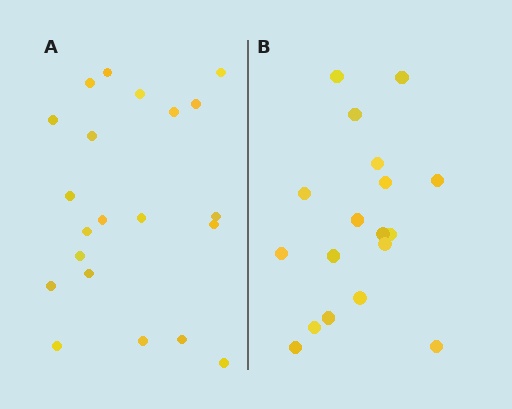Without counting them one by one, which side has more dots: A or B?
Region A (the left region) has more dots.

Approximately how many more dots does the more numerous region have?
Region A has just a few more — roughly 2 or 3 more dots than region B.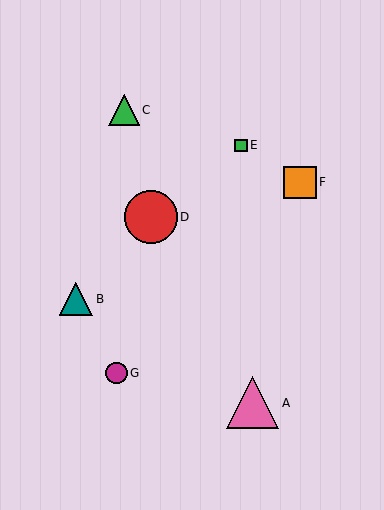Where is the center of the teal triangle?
The center of the teal triangle is at (76, 299).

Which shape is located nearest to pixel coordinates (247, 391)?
The pink triangle (labeled A) at (253, 403) is nearest to that location.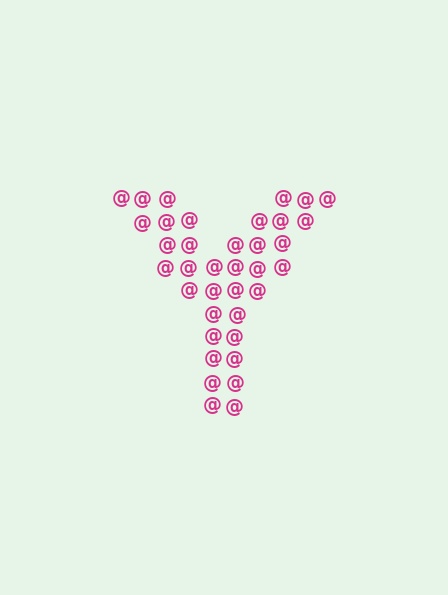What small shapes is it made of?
It is made of small at signs.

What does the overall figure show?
The overall figure shows the letter Y.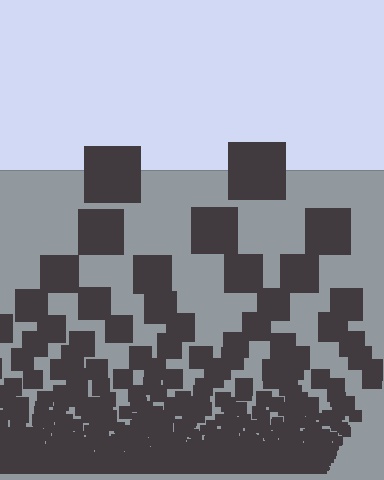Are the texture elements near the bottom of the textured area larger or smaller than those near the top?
Smaller. The gradient is inverted — elements near the bottom are smaller and denser.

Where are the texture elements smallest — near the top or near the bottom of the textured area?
Near the bottom.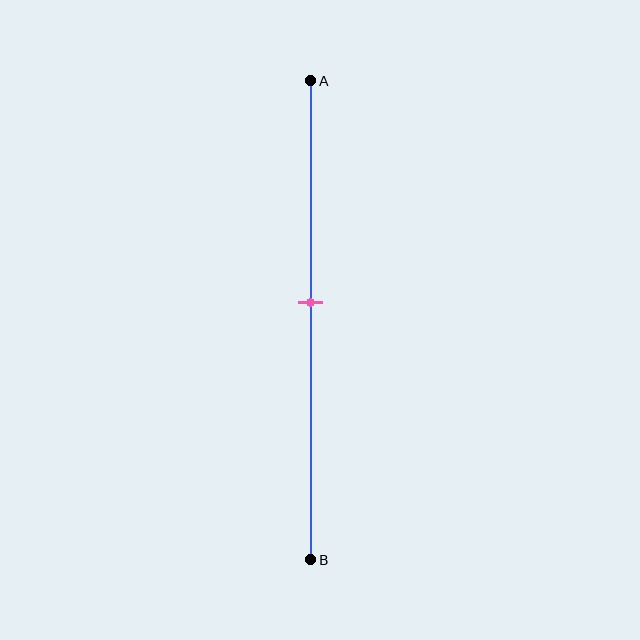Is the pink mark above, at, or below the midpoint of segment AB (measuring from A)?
The pink mark is above the midpoint of segment AB.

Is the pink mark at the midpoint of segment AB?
No, the mark is at about 45% from A, not at the 50% midpoint.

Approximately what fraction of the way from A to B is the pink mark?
The pink mark is approximately 45% of the way from A to B.